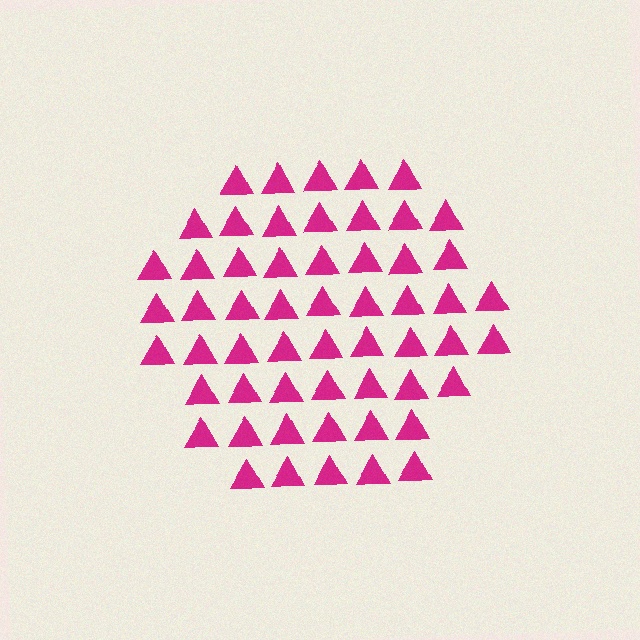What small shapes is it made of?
It is made of small triangles.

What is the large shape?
The large shape is a hexagon.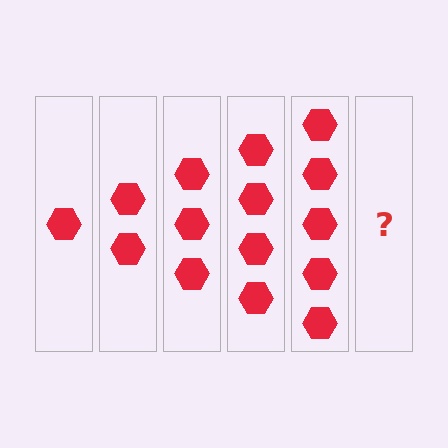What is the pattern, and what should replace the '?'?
The pattern is that each step adds one more hexagon. The '?' should be 6 hexagons.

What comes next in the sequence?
The next element should be 6 hexagons.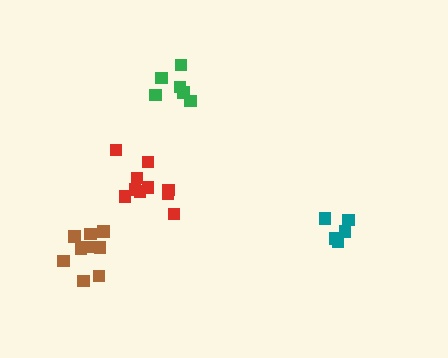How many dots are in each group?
Group 1: 10 dots, Group 2: 5 dots, Group 3: 6 dots, Group 4: 10 dots (31 total).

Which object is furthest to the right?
The teal cluster is rightmost.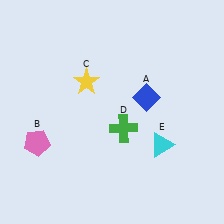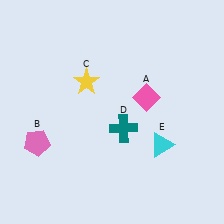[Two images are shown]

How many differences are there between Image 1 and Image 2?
There are 2 differences between the two images.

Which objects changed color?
A changed from blue to pink. D changed from green to teal.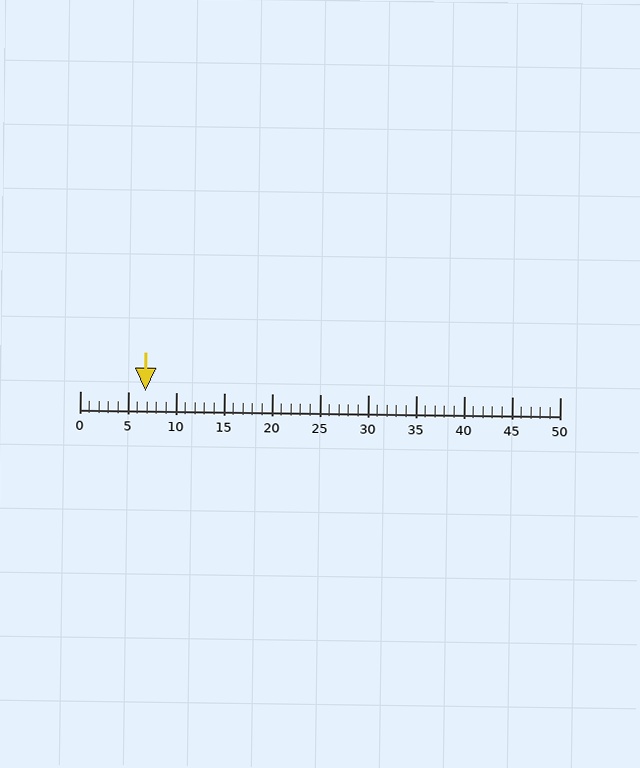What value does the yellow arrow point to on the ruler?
The yellow arrow points to approximately 7.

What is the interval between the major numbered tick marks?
The major tick marks are spaced 5 units apart.